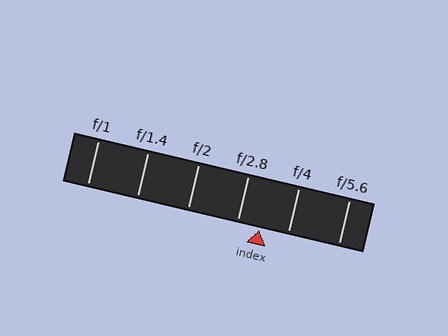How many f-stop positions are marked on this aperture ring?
There are 6 f-stop positions marked.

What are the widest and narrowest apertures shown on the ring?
The widest aperture shown is f/1 and the narrowest is f/5.6.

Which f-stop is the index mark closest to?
The index mark is closest to f/2.8.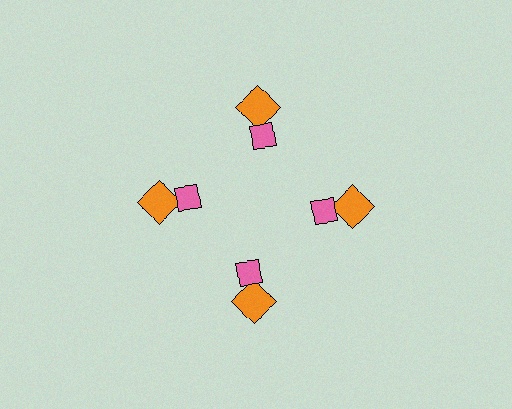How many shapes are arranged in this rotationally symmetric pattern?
There are 8 shapes, arranged in 4 groups of 2.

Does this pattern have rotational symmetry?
Yes, this pattern has 4-fold rotational symmetry. It looks the same after rotating 90 degrees around the center.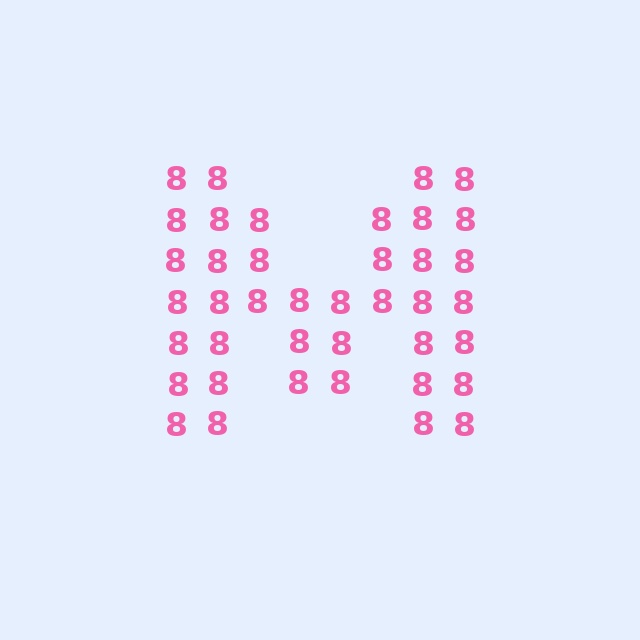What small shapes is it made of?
It is made of small digit 8's.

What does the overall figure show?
The overall figure shows the letter M.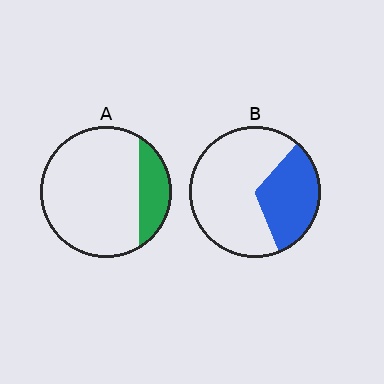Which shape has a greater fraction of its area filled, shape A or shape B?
Shape B.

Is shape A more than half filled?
No.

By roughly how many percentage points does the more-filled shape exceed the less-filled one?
By roughly 15 percentage points (B over A).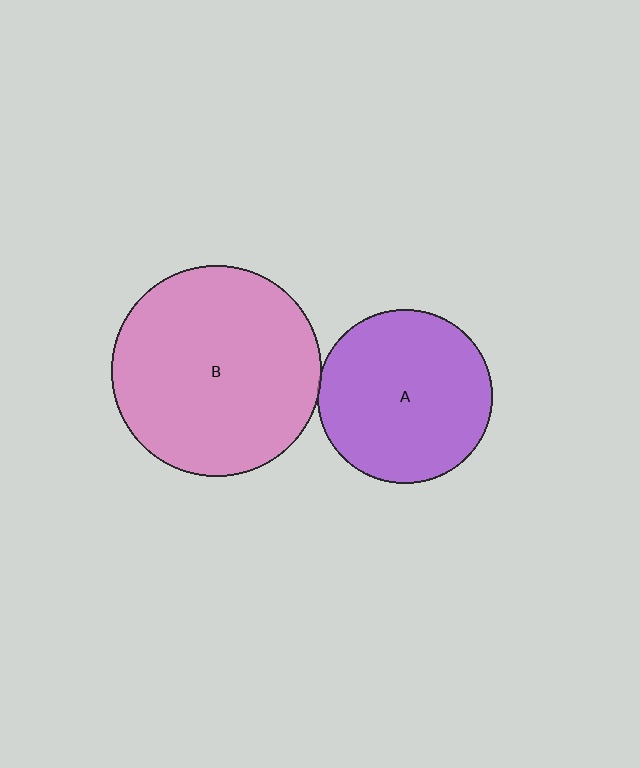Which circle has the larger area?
Circle B (pink).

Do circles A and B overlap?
Yes.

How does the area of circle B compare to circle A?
Approximately 1.5 times.